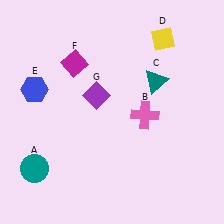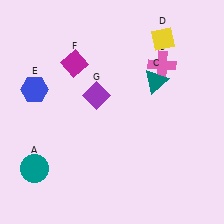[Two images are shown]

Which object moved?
The pink cross (B) moved up.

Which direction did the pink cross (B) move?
The pink cross (B) moved up.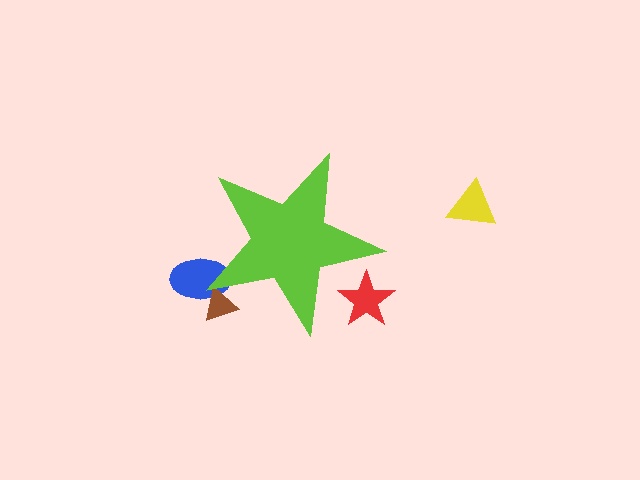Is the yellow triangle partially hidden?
No, the yellow triangle is fully visible.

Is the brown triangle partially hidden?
Yes, the brown triangle is partially hidden behind the lime star.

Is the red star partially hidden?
Yes, the red star is partially hidden behind the lime star.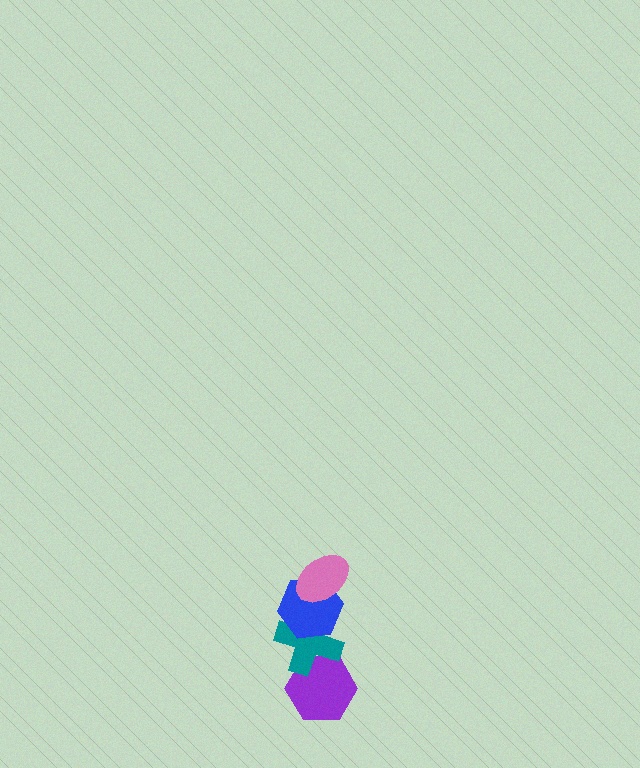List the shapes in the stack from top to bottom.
From top to bottom: the pink ellipse, the blue hexagon, the teal cross, the purple hexagon.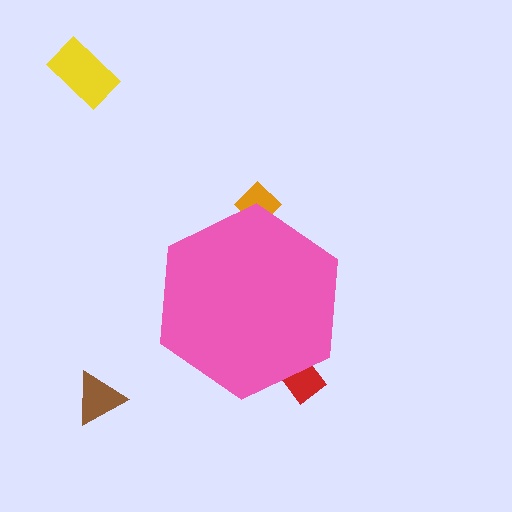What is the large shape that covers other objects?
A pink hexagon.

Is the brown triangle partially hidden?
No, the brown triangle is fully visible.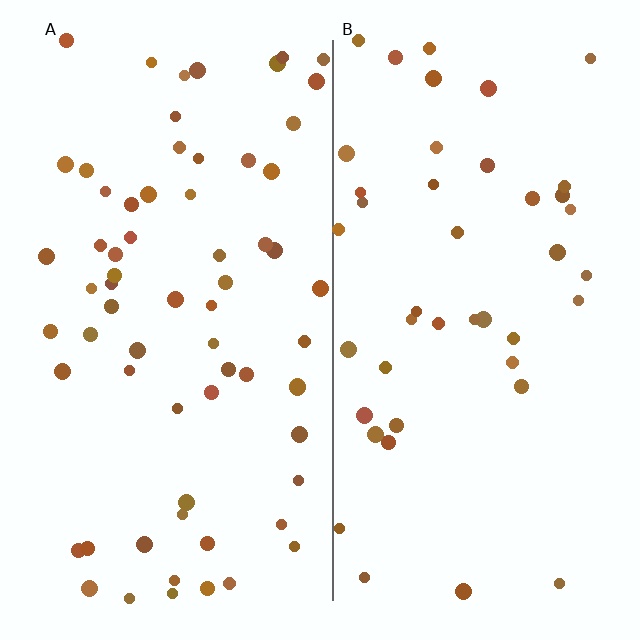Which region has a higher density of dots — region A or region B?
A (the left).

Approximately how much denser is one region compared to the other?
Approximately 1.5× — region A over region B.